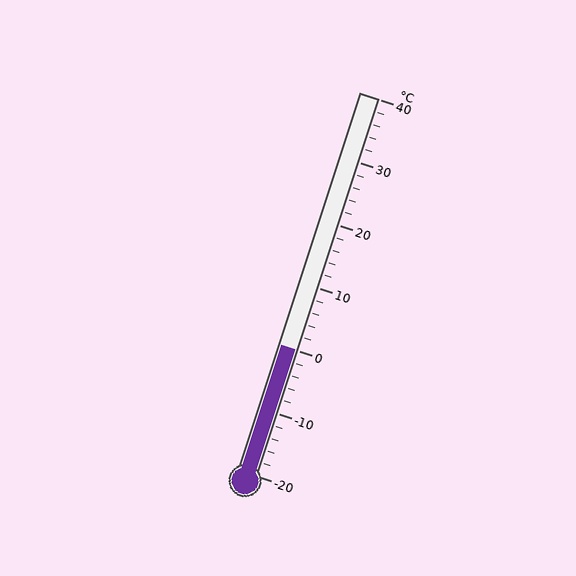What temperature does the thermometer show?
The thermometer shows approximately 0°C.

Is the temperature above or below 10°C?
The temperature is below 10°C.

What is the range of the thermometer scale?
The thermometer scale ranges from -20°C to 40°C.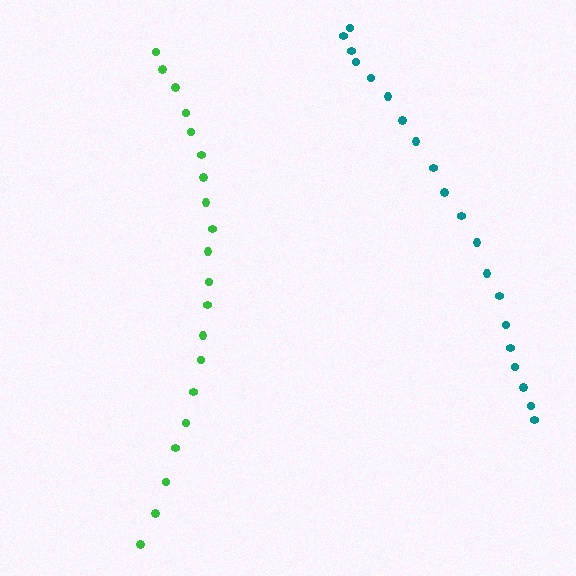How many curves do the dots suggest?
There are 2 distinct paths.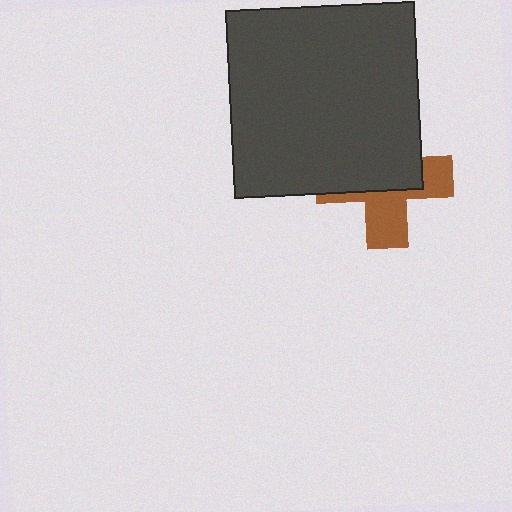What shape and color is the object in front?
The object in front is a dark gray square.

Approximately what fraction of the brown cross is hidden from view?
Roughly 56% of the brown cross is hidden behind the dark gray square.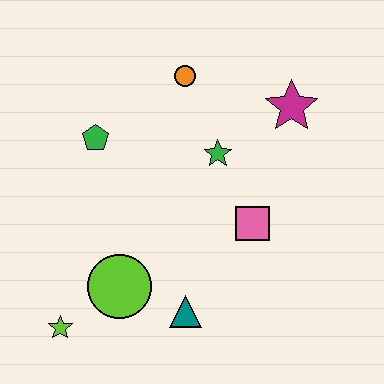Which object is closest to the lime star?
The lime circle is closest to the lime star.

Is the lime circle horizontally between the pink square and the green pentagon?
Yes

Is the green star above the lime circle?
Yes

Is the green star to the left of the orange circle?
No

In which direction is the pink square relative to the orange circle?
The pink square is below the orange circle.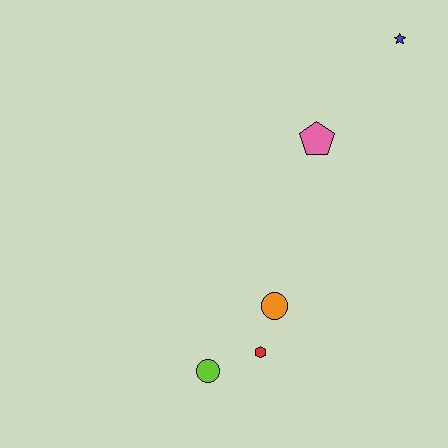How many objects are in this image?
There are 5 objects.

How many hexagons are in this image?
There is 1 hexagon.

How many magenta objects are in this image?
There are no magenta objects.